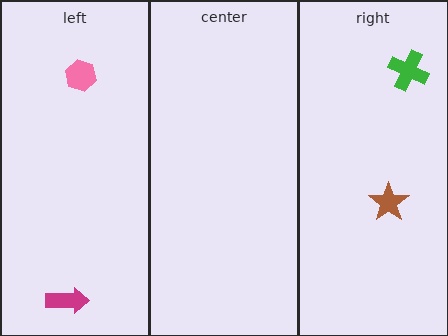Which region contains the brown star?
The right region.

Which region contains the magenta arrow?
The left region.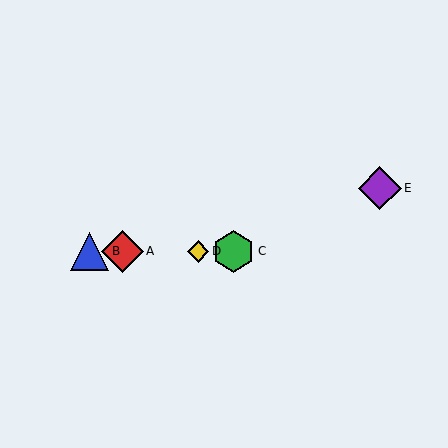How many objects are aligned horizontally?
4 objects (A, B, C, D) are aligned horizontally.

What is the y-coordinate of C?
Object C is at y≈251.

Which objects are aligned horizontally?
Objects A, B, C, D are aligned horizontally.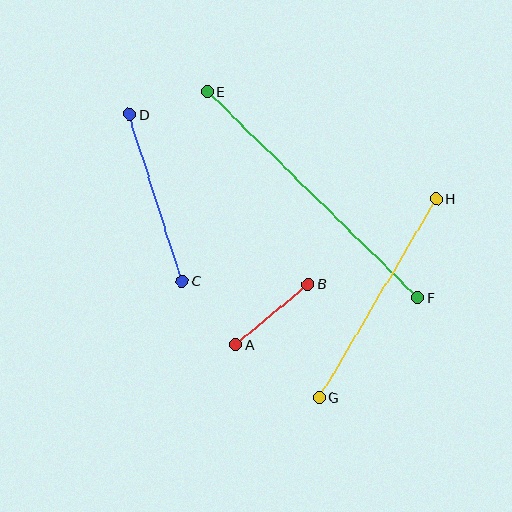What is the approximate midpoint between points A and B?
The midpoint is at approximately (272, 314) pixels.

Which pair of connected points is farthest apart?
Points E and F are farthest apart.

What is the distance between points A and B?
The distance is approximately 94 pixels.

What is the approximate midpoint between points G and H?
The midpoint is at approximately (378, 298) pixels.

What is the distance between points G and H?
The distance is approximately 231 pixels.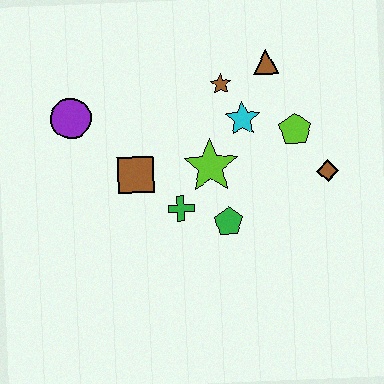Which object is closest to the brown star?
The cyan star is closest to the brown star.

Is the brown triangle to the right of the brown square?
Yes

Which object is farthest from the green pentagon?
The purple circle is farthest from the green pentagon.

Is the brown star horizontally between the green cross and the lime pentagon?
Yes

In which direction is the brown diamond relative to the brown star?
The brown diamond is to the right of the brown star.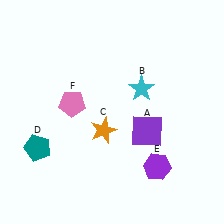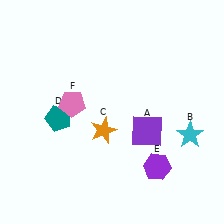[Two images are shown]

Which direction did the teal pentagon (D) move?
The teal pentagon (D) moved up.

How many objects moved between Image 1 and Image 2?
2 objects moved between the two images.